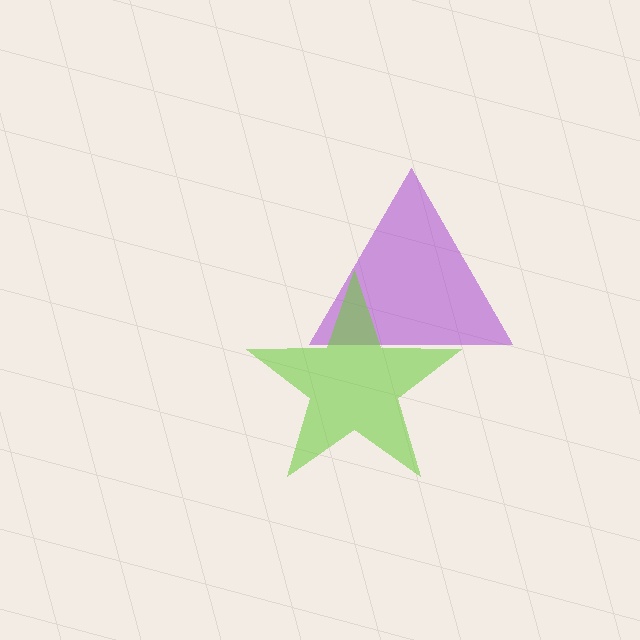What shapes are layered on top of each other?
The layered shapes are: a purple triangle, a lime star.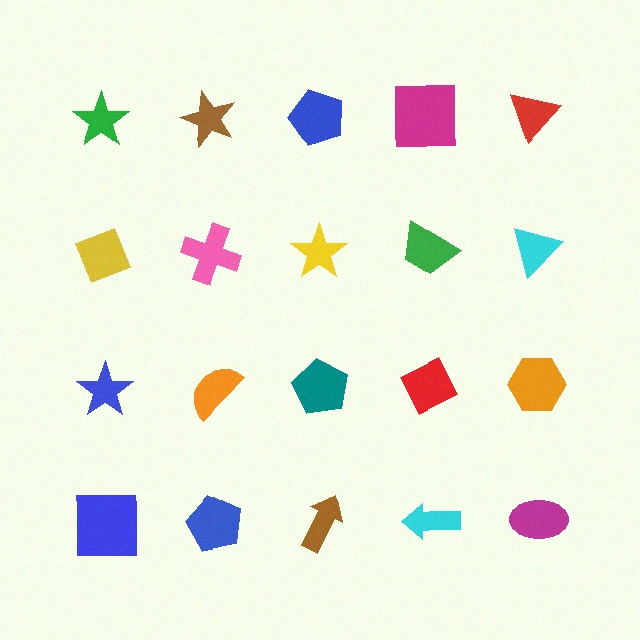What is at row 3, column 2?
An orange semicircle.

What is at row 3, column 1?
A blue star.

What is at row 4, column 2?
A blue pentagon.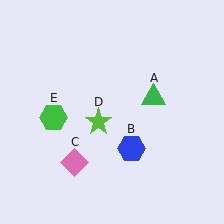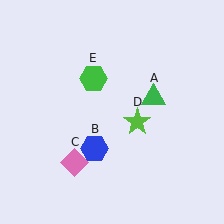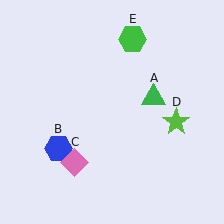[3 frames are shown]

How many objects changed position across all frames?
3 objects changed position: blue hexagon (object B), lime star (object D), green hexagon (object E).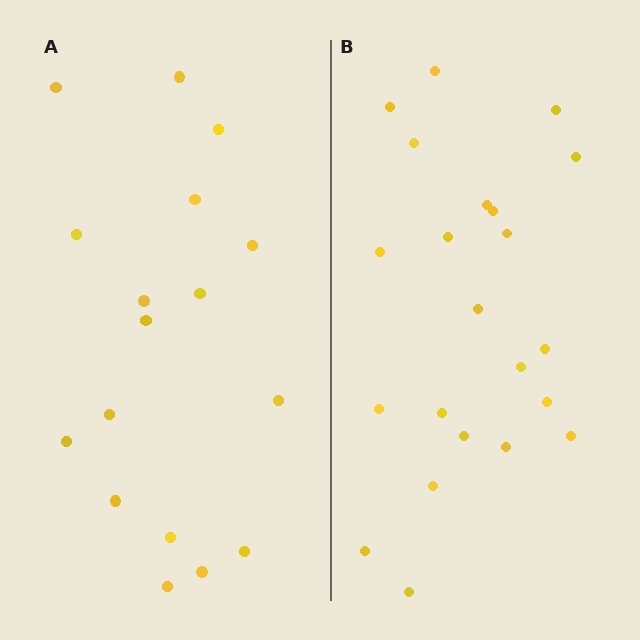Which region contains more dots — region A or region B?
Region B (the right region) has more dots.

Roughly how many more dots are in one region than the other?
Region B has about 5 more dots than region A.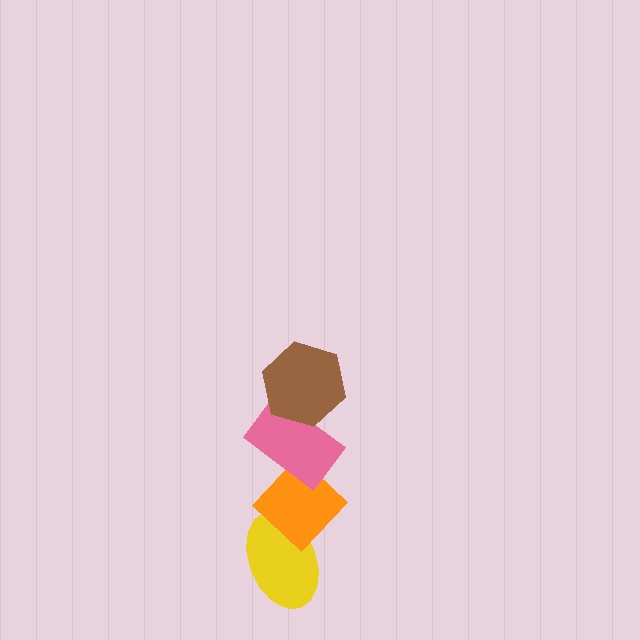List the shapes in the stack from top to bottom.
From top to bottom: the brown hexagon, the pink rectangle, the orange diamond, the yellow ellipse.